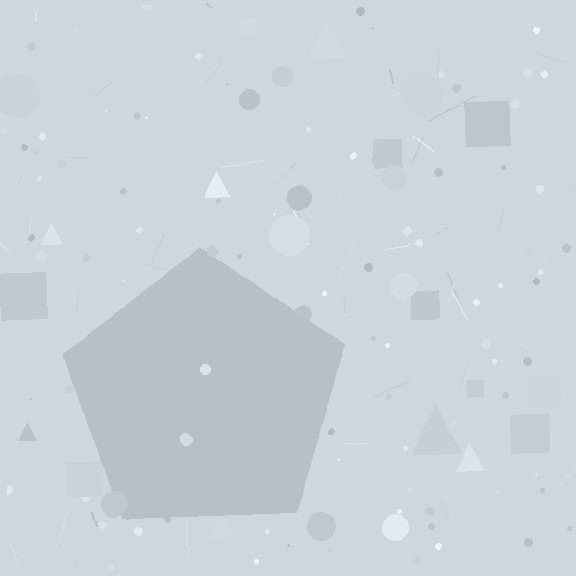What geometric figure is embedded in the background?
A pentagon is embedded in the background.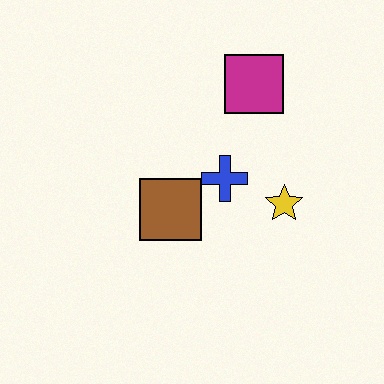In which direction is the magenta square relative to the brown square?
The magenta square is above the brown square.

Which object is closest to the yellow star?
The blue cross is closest to the yellow star.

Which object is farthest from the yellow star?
The magenta square is farthest from the yellow star.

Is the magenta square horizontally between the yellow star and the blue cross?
Yes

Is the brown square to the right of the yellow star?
No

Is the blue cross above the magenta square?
No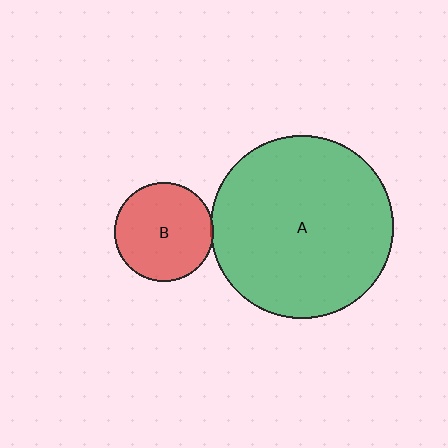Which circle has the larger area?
Circle A (green).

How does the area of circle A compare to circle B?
Approximately 3.4 times.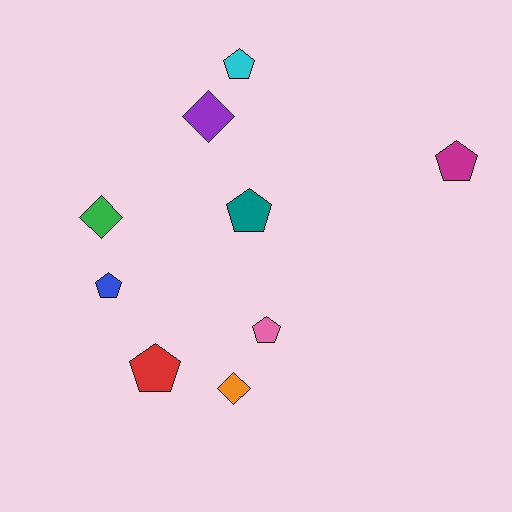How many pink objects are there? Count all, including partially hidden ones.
There is 1 pink object.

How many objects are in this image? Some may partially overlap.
There are 9 objects.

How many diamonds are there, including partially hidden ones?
There are 3 diamonds.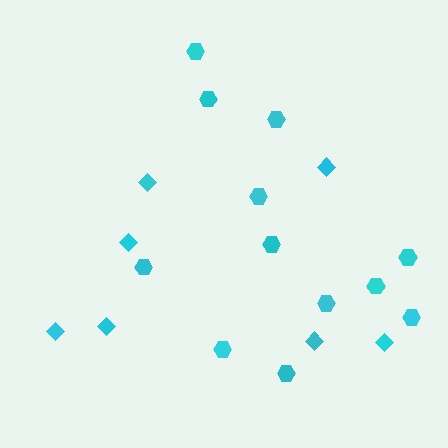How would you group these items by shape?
There are 2 groups: one group of diamonds (7) and one group of hexagons (12).